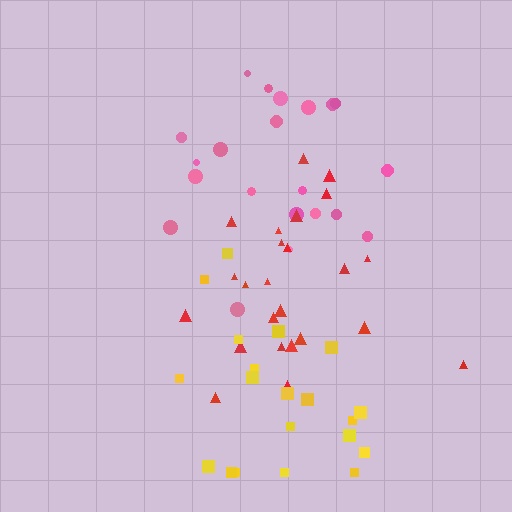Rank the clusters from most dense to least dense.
red, pink, yellow.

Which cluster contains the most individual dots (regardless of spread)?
Red (24).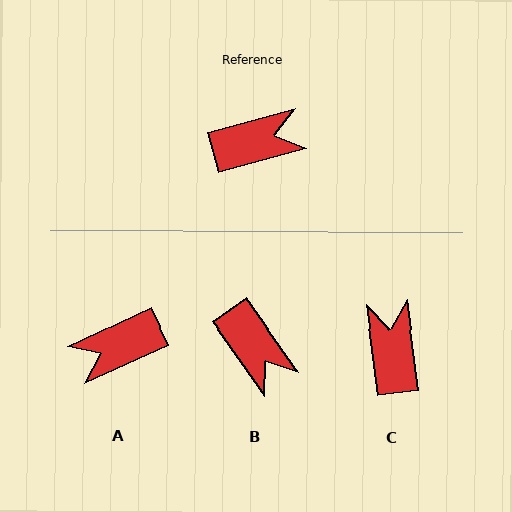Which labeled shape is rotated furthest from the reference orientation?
A, about 170 degrees away.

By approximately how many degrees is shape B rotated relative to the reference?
Approximately 70 degrees clockwise.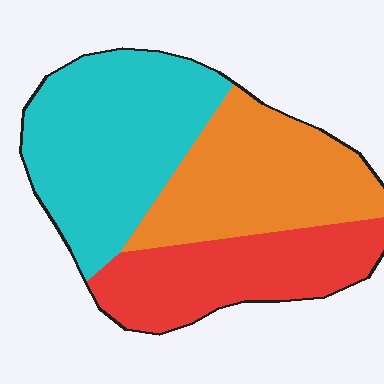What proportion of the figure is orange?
Orange covers roughly 30% of the figure.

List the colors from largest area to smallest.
From largest to smallest: cyan, orange, red.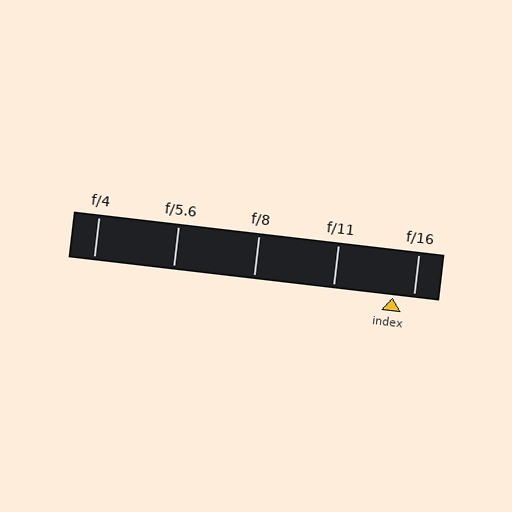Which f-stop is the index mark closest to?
The index mark is closest to f/16.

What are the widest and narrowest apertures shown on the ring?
The widest aperture shown is f/4 and the narrowest is f/16.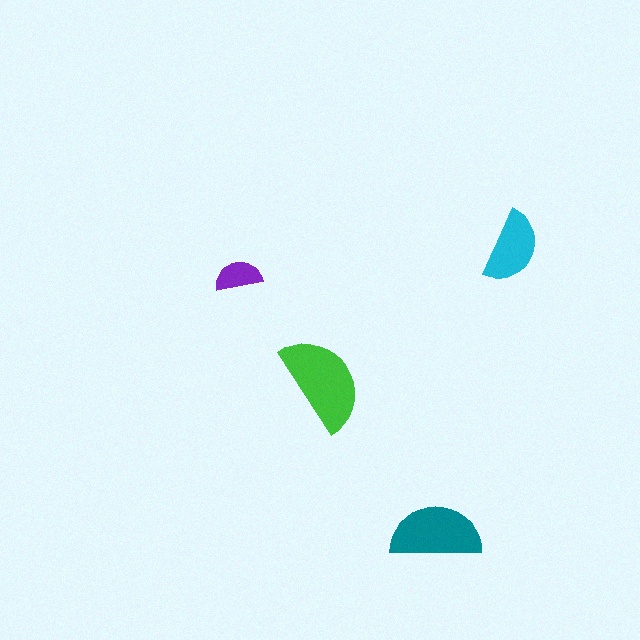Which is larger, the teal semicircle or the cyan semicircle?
The teal one.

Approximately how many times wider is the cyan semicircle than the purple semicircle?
About 1.5 times wider.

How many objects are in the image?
There are 4 objects in the image.